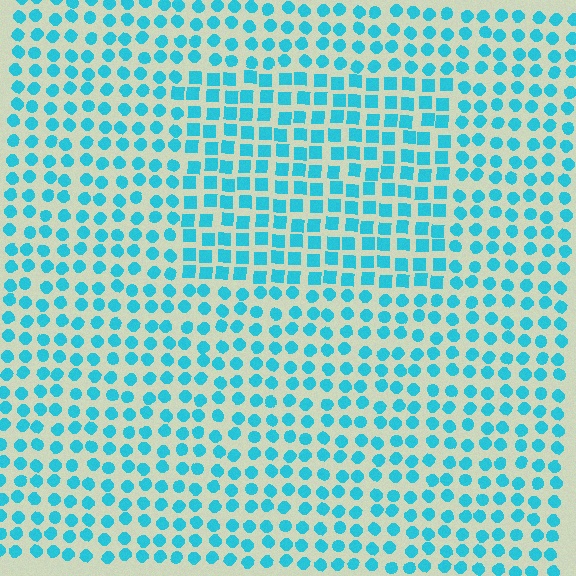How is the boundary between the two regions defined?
The boundary is defined by a change in element shape: squares inside vs. circles outside. All elements share the same color and spacing.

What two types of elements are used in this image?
The image uses squares inside the rectangle region and circles outside it.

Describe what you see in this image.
The image is filled with small cyan elements arranged in a uniform grid. A rectangle-shaped region contains squares, while the surrounding area contains circles. The boundary is defined purely by the change in element shape.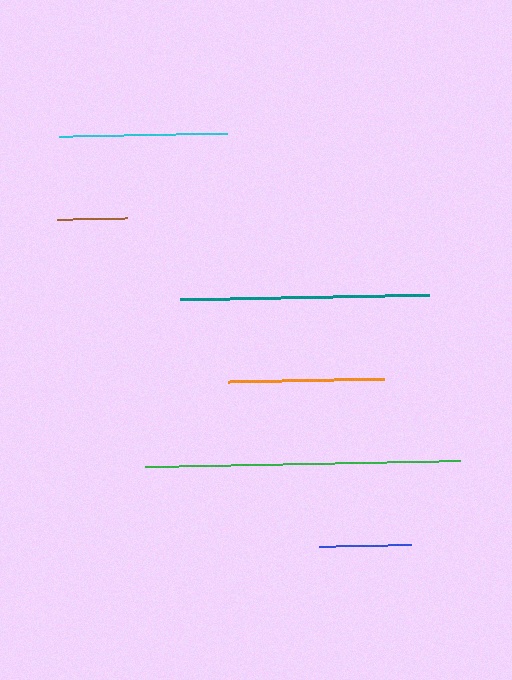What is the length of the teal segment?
The teal segment is approximately 250 pixels long.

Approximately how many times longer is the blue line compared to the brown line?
The blue line is approximately 1.3 times the length of the brown line.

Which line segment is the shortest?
The brown line is the shortest at approximately 70 pixels.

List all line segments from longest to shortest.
From longest to shortest: green, teal, cyan, orange, blue, brown.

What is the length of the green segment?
The green segment is approximately 315 pixels long.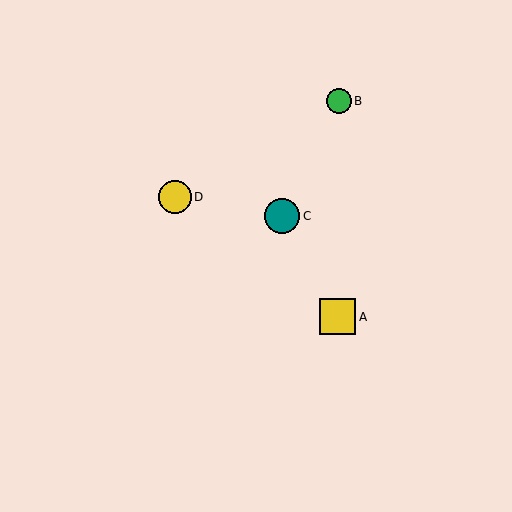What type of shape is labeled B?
Shape B is a green circle.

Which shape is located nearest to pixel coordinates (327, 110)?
The green circle (labeled B) at (339, 101) is nearest to that location.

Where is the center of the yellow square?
The center of the yellow square is at (337, 317).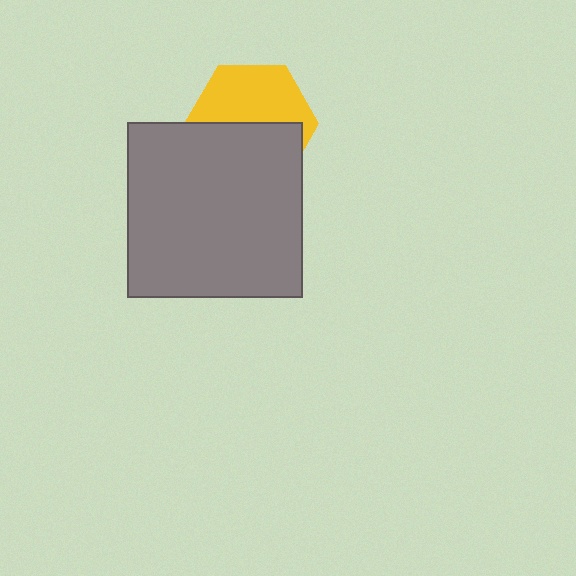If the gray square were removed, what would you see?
You would see the complete yellow hexagon.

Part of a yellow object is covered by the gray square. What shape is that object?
It is a hexagon.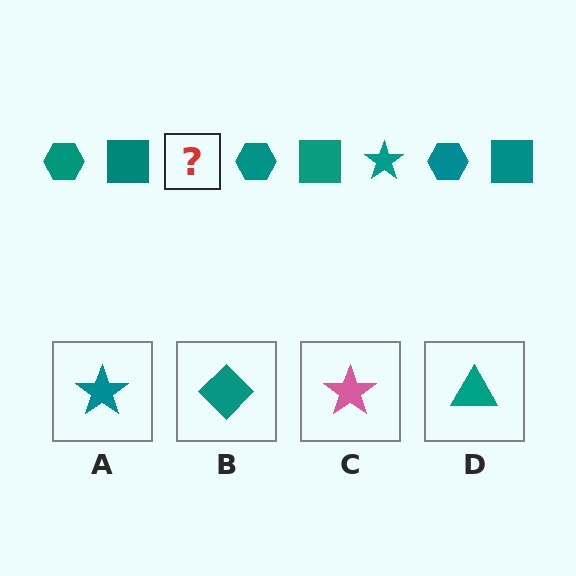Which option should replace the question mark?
Option A.